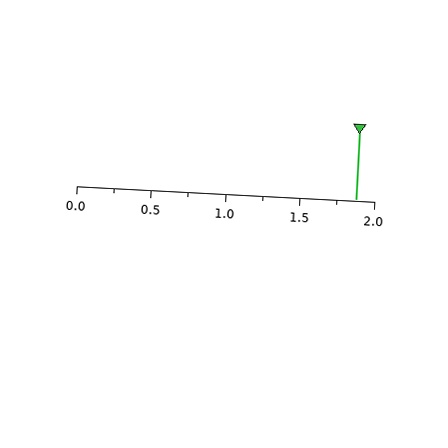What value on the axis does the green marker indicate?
The marker indicates approximately 1.88.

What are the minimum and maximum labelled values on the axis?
The axis runs from 0.0 to 2.0.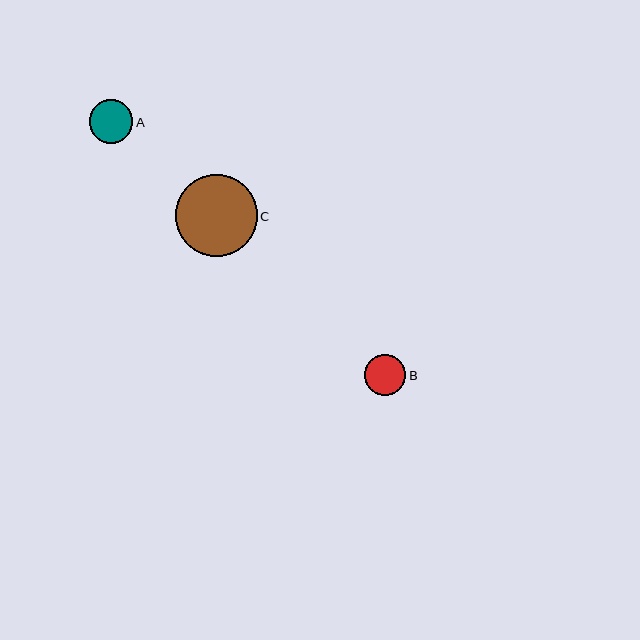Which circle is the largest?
Circle C is the largest with a size of approximately 82 pixels.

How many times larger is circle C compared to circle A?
Circle C is approximately 1.9 times the size of circle A.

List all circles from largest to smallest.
From largest to smallest: C, A, B.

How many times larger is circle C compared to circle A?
Circle C is approximately 1.9 times the size of circle A.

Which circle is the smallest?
Circle B is the smallest with a size of approximately 41 pixels.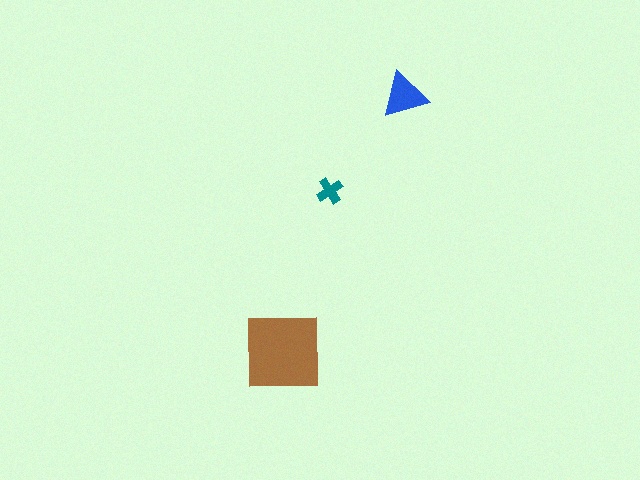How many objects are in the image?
There are 3 objects in the image.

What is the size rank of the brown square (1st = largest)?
1st.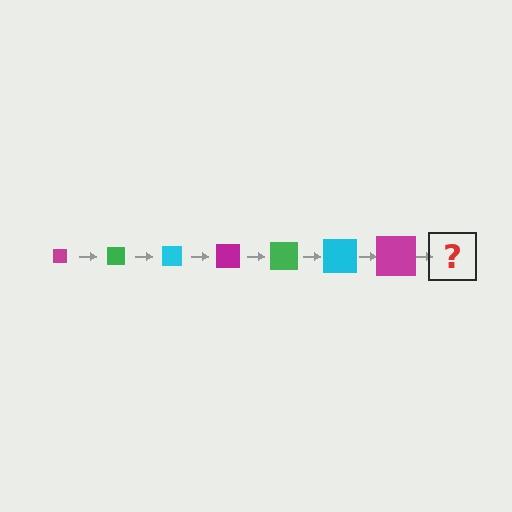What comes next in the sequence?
The next element should be a green square, larger than the previous one.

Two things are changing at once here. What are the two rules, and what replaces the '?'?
The two rules are that the square grows larger each step and the color cycles through magenta, green, and cyan. The '?' should be a green square, larger than the previous one.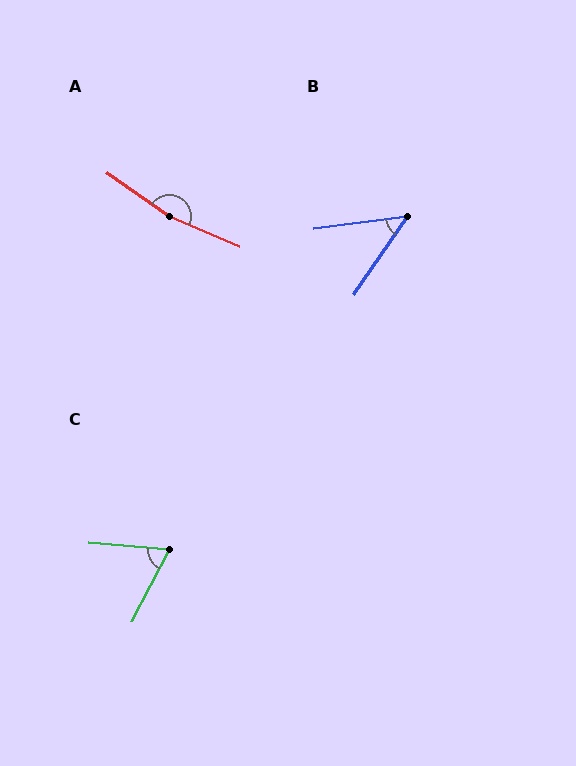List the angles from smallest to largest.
B (48°), C (68°), A (168°).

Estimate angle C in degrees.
Approximately 68 degrees.